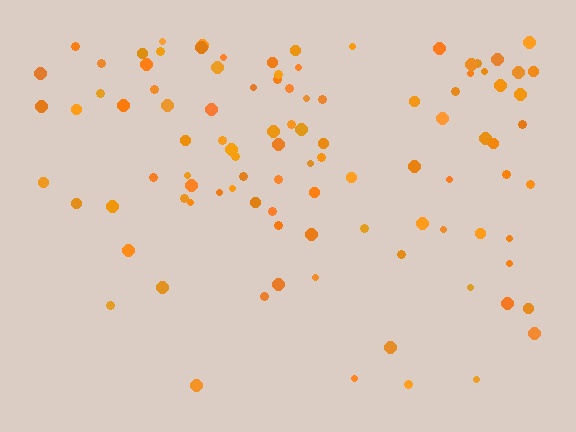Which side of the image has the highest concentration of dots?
The top.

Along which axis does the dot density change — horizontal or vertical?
Vertical.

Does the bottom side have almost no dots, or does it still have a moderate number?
Still a moderate number, just noticeably fewer than the top.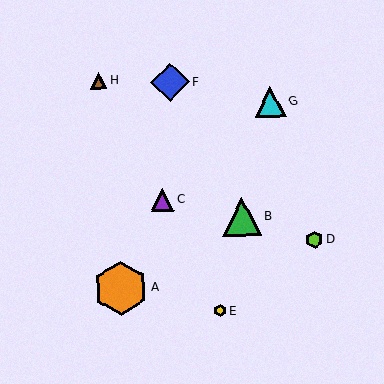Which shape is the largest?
The orange hexagon (labeled A) is the largest.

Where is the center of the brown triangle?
The center of the brown triangle is at (98, 80).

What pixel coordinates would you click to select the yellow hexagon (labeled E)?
Click at (220, 311) to select the yellow hexagon E.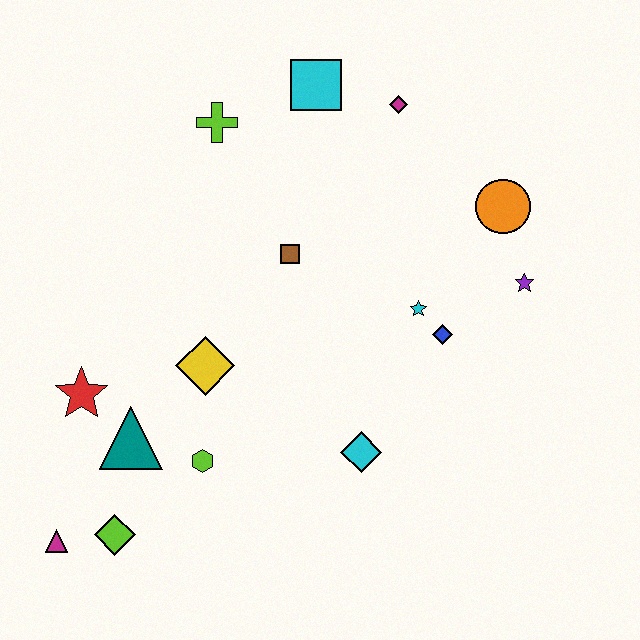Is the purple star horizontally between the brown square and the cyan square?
No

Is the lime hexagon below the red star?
Yes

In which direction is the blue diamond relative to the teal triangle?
The blue diamond is to the right of the teal triangle.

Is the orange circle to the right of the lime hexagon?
Yes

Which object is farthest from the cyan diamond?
The cyan square is farthest from the cyan diamond.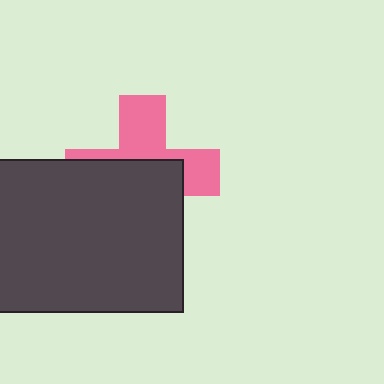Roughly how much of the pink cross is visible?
A small part of it is visible (roughly 44%).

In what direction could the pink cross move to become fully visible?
The pink cross could move up. That would shift it out from behind the dark gray rectangle entirely.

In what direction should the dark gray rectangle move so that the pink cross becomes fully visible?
The dark gray rectangle should move down. That is the shortest direction to clear the overlap and leave the pink cross fully visible.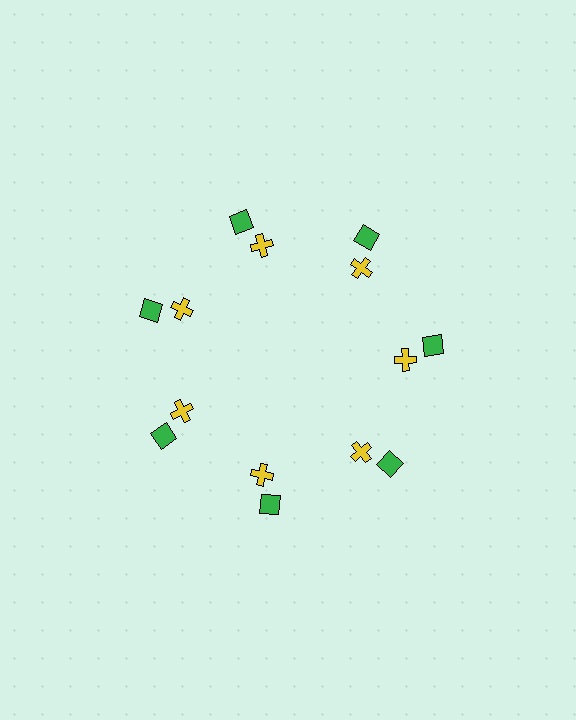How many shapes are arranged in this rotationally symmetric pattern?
There are 14 shapes, arranged in 7 groups of 2.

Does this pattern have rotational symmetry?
Yes, this pattern has 7-fold rotational symmetry. It looks the same after rotating 51 degrees around the center.